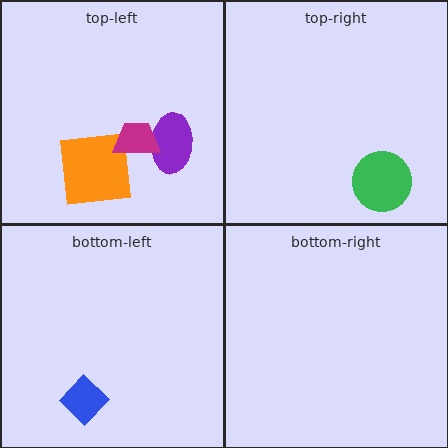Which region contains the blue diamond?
The bottom-left region.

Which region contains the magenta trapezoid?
The top-left region.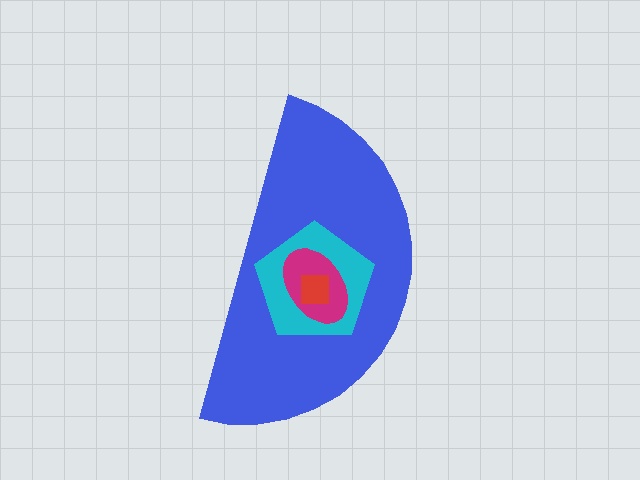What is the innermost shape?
The red square.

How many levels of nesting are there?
4.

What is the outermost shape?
The blue semicircle.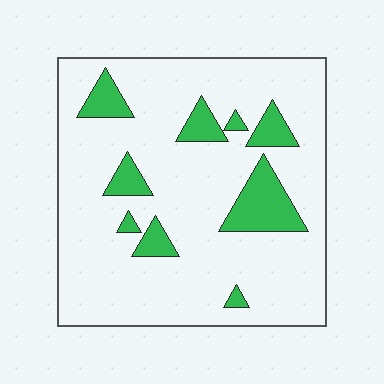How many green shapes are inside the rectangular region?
9.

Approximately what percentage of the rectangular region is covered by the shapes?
Approximately 15%.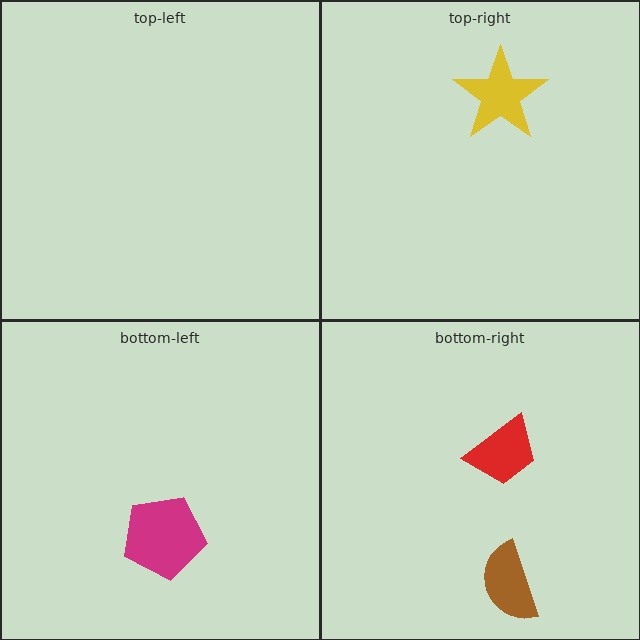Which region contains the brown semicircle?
The bottom-right region.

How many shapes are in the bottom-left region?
1.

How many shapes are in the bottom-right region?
2.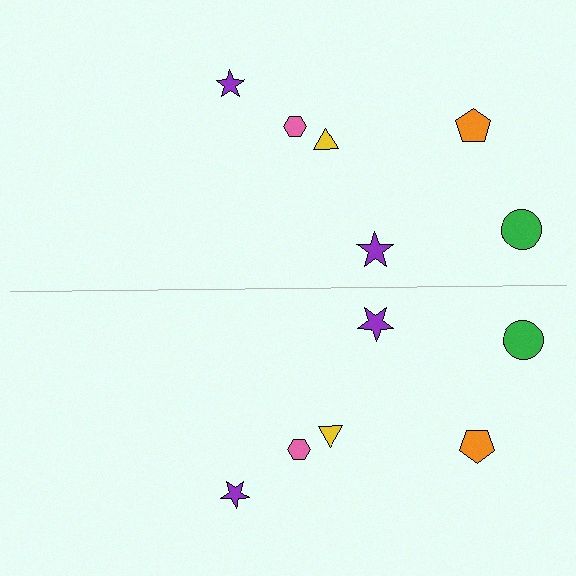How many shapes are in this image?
There are 12 shapes in this image.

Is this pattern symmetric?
Yes, this pattern has bilateral (reflection) symmetry.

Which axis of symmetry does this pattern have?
The pattern has a horizontal axis of symmetry running through the center of the image.